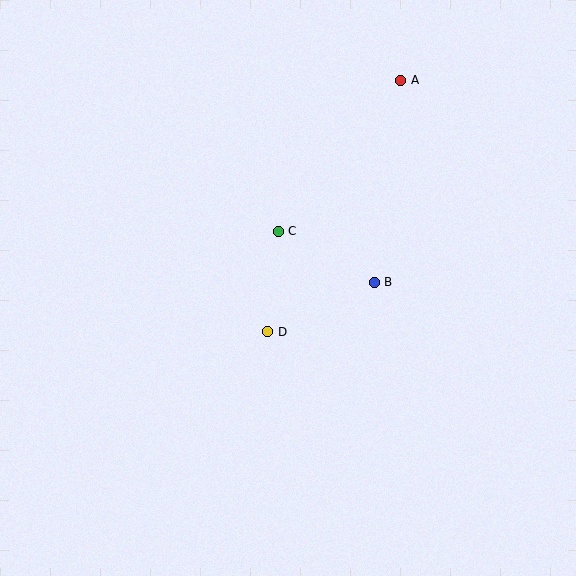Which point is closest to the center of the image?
Point D at (268, 332) is closest to the center.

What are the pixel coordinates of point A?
Point A is at (401, 80).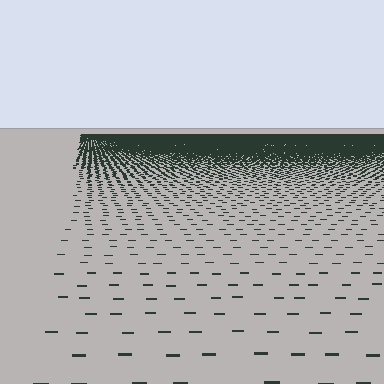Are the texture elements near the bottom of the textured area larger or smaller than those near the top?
Larger. Near the bottom, elements are closer to the viewer and appear at a bigger on-screen size.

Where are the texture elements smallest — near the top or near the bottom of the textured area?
Near the top.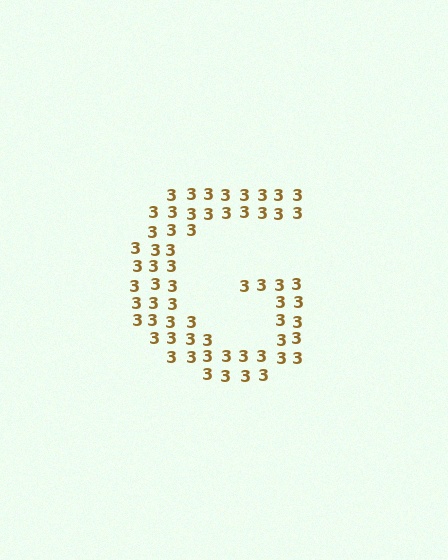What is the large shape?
The large shape is the letter G.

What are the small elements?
The small elements are digit 3's.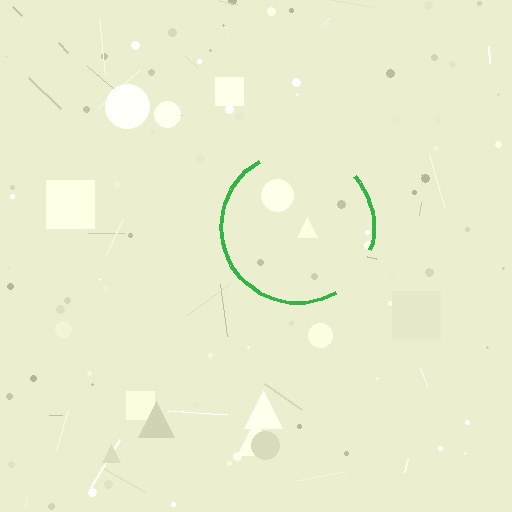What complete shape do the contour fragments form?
The contour fragments form a circle.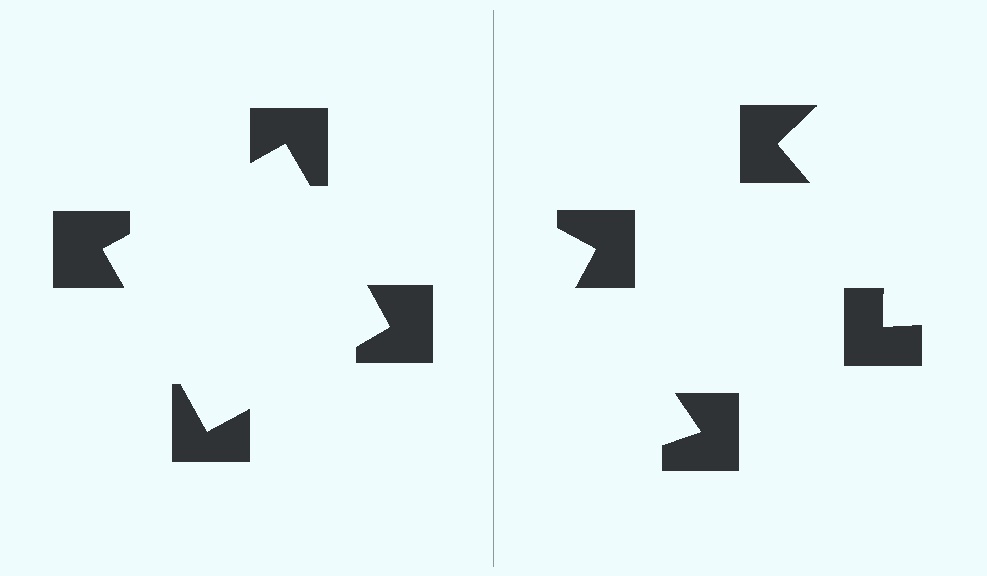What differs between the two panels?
The notched squares are positioned identically on both sides; only the wedge orientations differ. On the left they align to a square; on the right they are misaligned.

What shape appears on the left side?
An illusory square.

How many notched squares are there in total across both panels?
8 — 4 on each side.